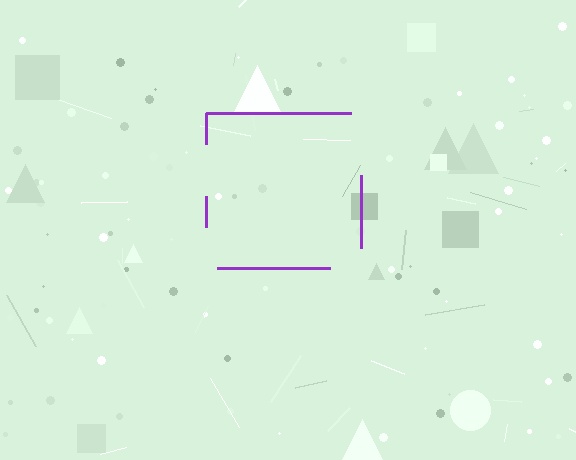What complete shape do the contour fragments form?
The contour fragments form a square.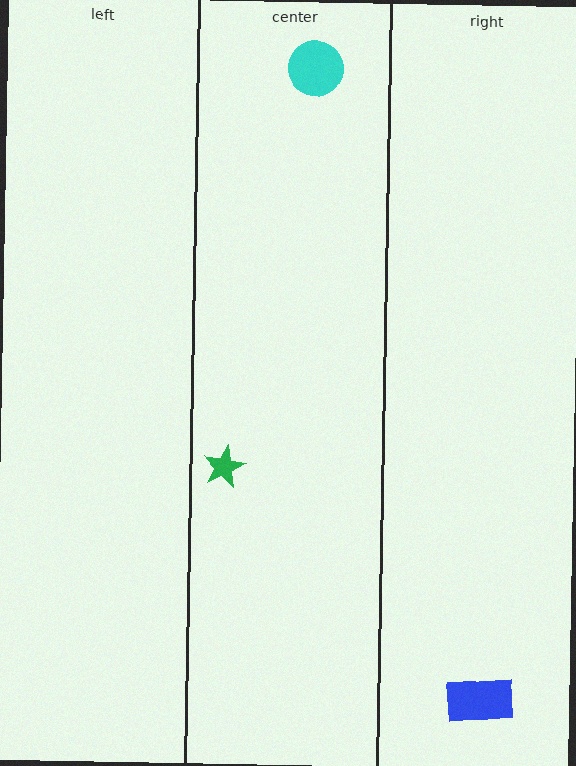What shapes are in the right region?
The blue rectangle.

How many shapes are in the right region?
1.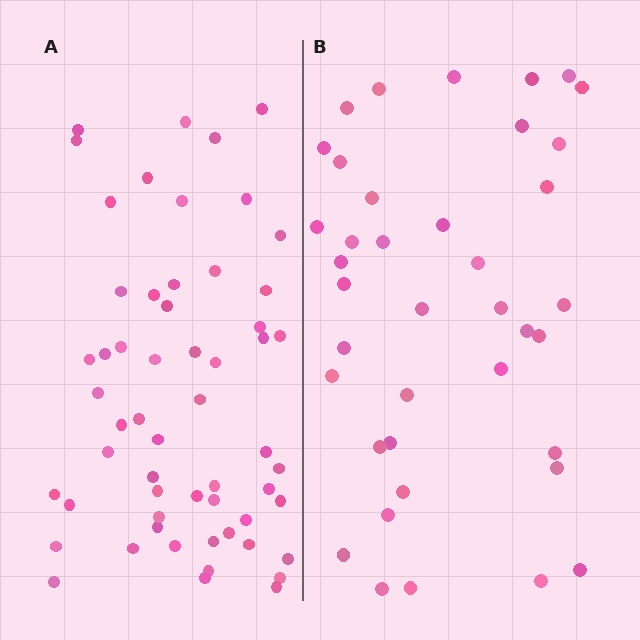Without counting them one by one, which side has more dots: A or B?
Region A (the left region) has more dots.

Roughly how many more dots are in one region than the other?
Region A has approximately 20 more dots than region B.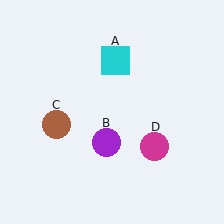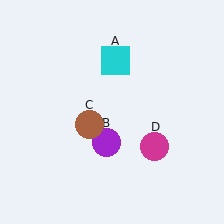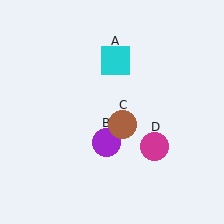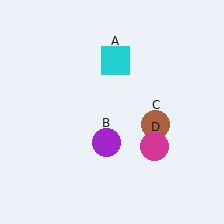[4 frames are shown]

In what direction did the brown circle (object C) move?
The brown circle (object C) moved right.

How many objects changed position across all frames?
1 object changed position: brown circle (object C).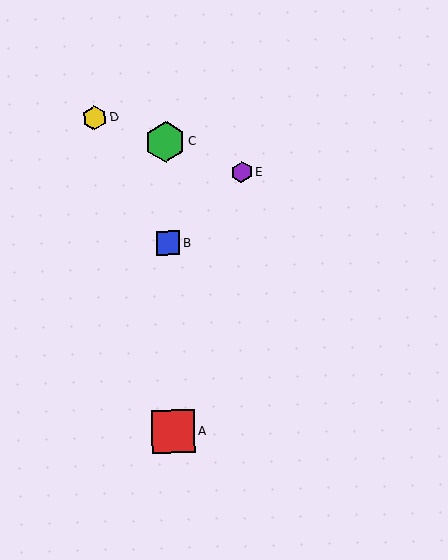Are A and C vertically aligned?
Yes, both are at x≈173.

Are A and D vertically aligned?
No, A is at x≈173 and D is at x≈94.